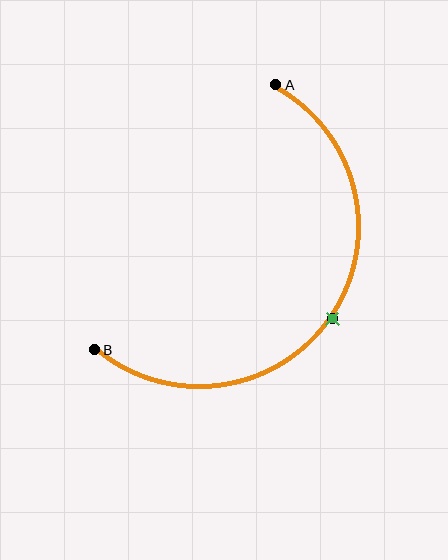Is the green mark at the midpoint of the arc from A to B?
Yes. The green mark lies on the arc at equal arc-length from both A and B — it is the arc midpoint.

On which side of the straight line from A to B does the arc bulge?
The arc bulges below and to the right of the straight line connecting A and B.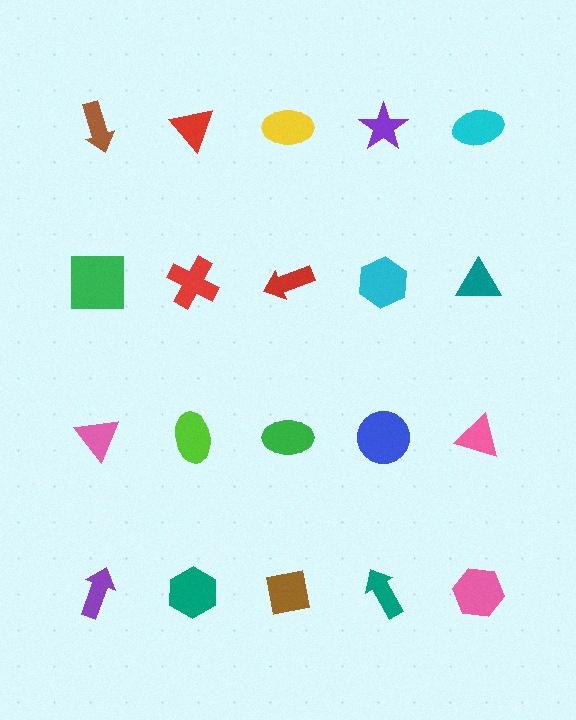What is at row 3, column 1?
A pink triangle.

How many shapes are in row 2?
5 shapes.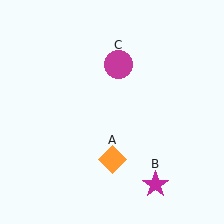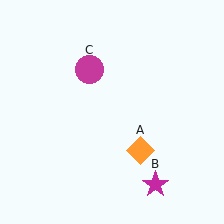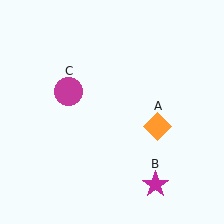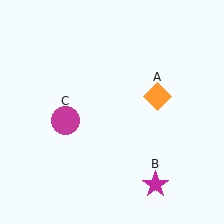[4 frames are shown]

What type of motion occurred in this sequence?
The orange diamond (object A), magenta circle (object C) rotated counterclockwise around the center of the scene.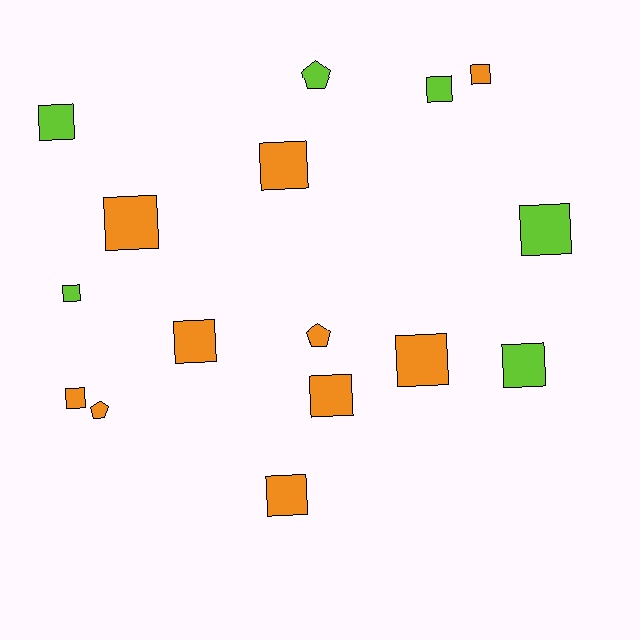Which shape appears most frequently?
Square, with 13 objects.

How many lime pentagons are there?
There is 1 lime pentagon.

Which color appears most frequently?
Orange, with 10 objects.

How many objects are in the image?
There are 16 objects.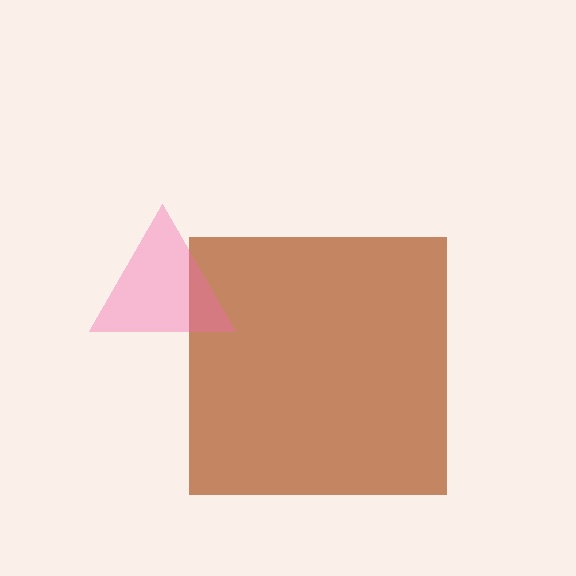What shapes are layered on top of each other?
The layered shapes are: a brown square, a pink triangle.